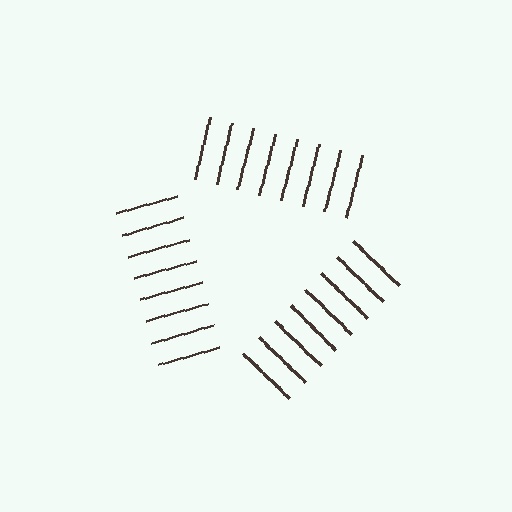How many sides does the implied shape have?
3 sides — the line-ends trace a triangle.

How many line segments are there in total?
24 — 8 along each of the 3 edges.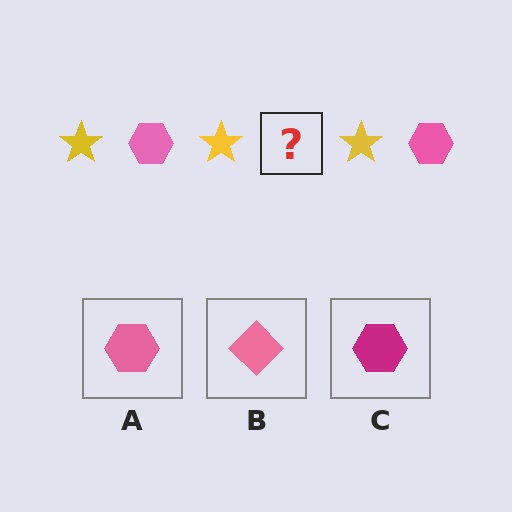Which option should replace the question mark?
Option A.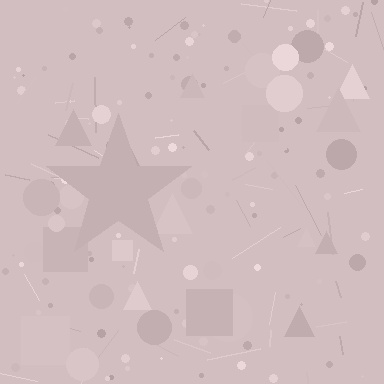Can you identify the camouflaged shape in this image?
The camouflaged shape is a star.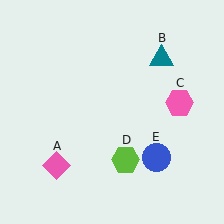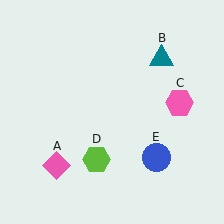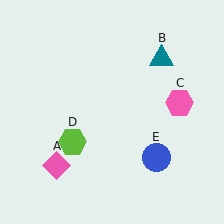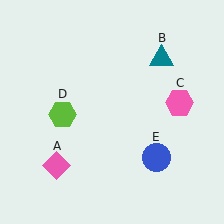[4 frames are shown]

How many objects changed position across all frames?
1 object changed position: lime hexagon (object D).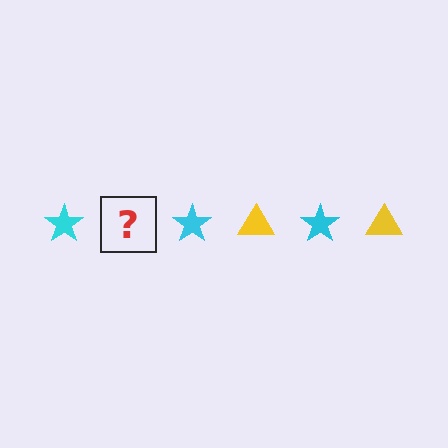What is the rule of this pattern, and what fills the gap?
The rule is that the pattern alternates between cyan star and yellow triangle. The gap should be filled with a yellow triangle.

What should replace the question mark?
The question mark should be replaced with a yellow triangle.